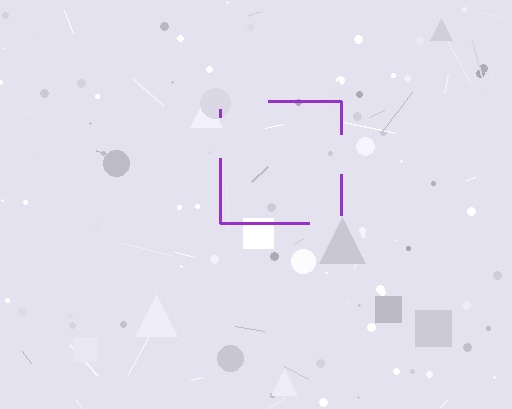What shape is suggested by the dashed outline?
The dashed outline suggests a square.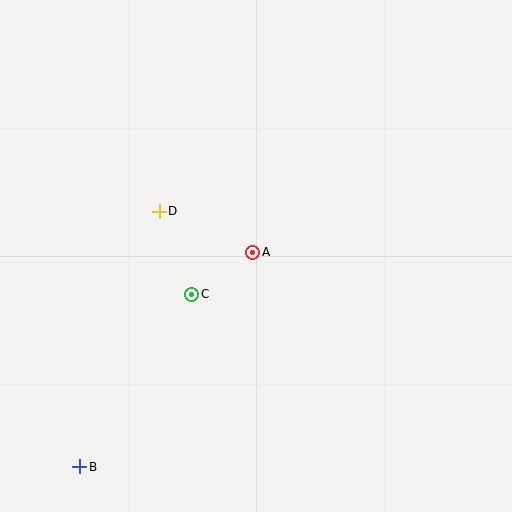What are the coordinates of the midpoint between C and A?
The midpoint between C and A is at (222, 273).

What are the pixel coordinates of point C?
Point C is at (192, 294).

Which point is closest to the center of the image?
Point A at (253, 252) is closest to the center.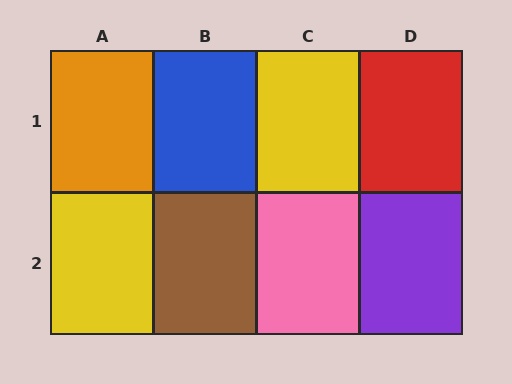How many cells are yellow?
2 cells are yellow.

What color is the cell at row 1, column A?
Orange.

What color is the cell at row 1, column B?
Blue.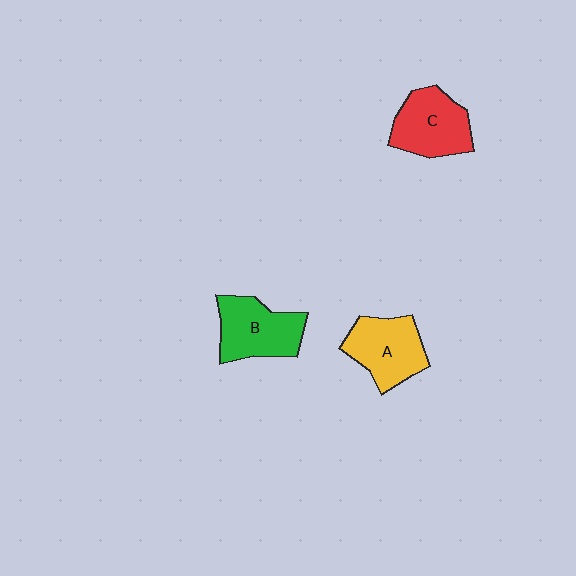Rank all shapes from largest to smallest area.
From largest to smallest: B (green), A (yellow), C (red).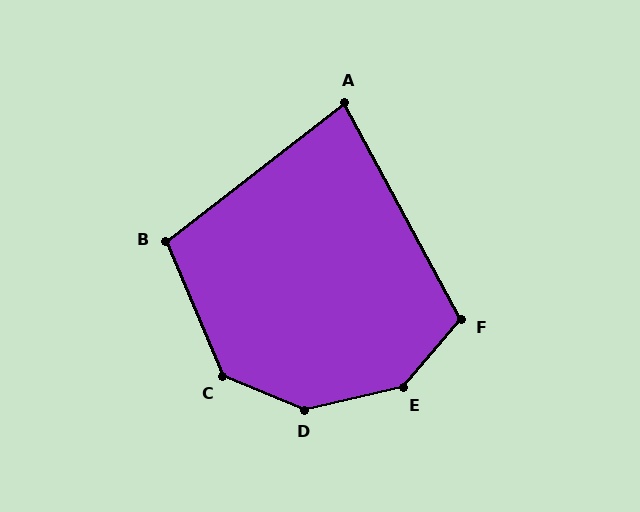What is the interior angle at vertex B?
Approximately 105 degrees (obtuse).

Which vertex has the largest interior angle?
D, at approximately 144 degrees.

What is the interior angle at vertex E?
Approximately 144 degrees (obtuse).